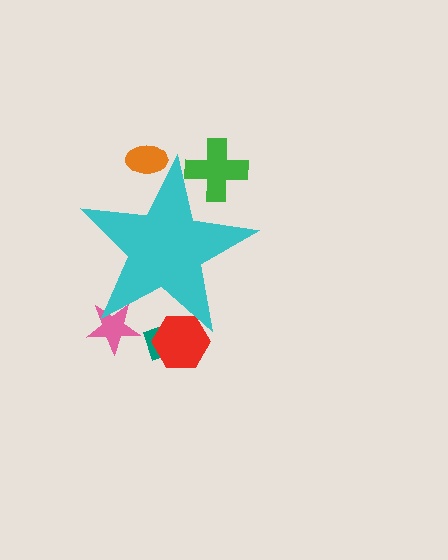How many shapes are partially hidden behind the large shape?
5 shapes are partially hidden.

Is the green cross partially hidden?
Yes, the green cross is partially hidden behind the cyan star.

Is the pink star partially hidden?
Yes, the pink star is partially hidden behind the cyan star.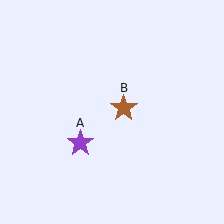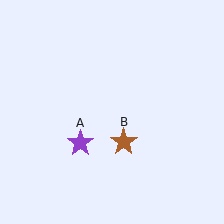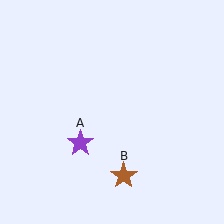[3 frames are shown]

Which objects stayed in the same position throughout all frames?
Purple star (object A) remained stationary.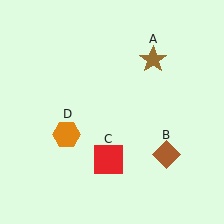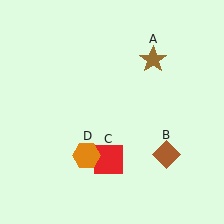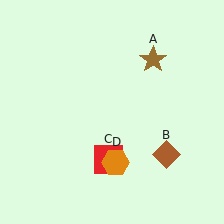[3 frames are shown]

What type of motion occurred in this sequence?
The orange hexagon (object D) rotated counterclockwise around the center of the scene.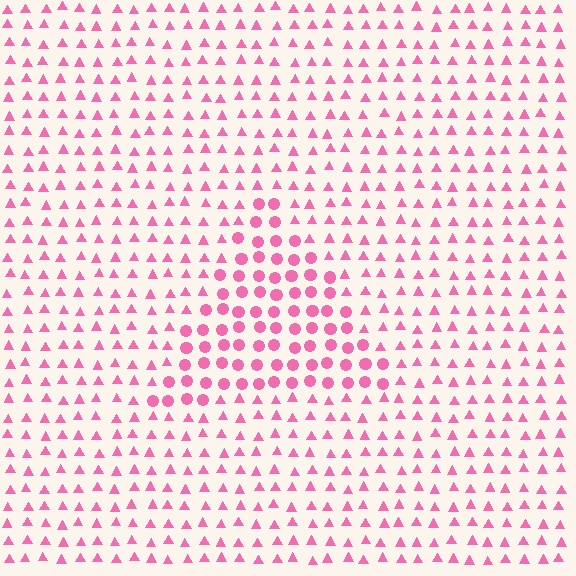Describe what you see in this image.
The image is filled with small pink elements arranged in a uniform grid. A triangle-shaped region contains circles, while the surrounding area contains triangles. The boundary is defined purely by the change in element shape.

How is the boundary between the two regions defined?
The boundary is defined by a change in element shape: circles inside vs. triangles outside. All elements share the same color and spacing.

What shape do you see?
I see a triangle.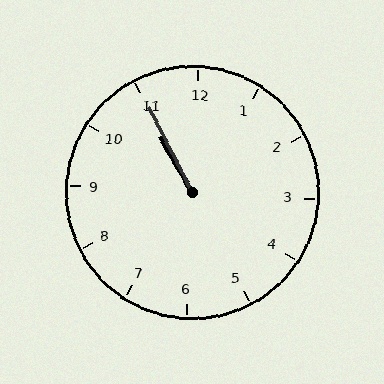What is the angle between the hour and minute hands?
Approximately 2 degrees.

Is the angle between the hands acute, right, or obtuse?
It is acute.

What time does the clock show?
10:55.